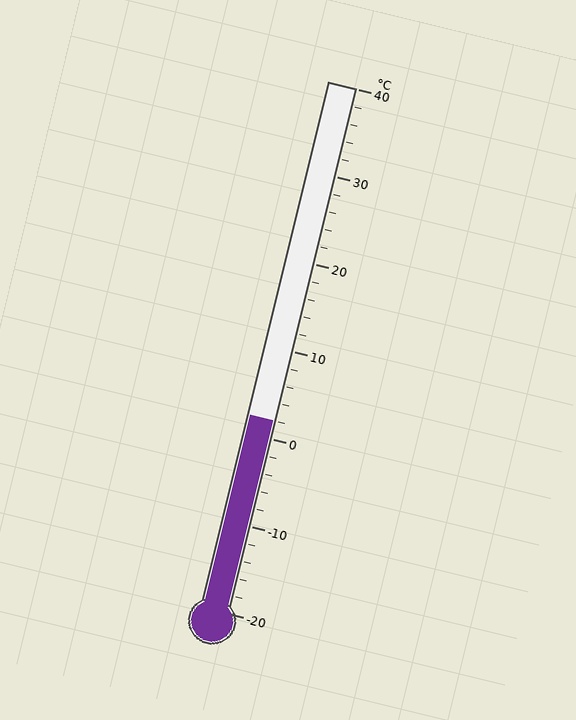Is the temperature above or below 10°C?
The temperature is below 10°C.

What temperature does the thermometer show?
The thermometer shows approximately 2°C.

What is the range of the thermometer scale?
The thermometer scale ranges from -20°C to 40°C.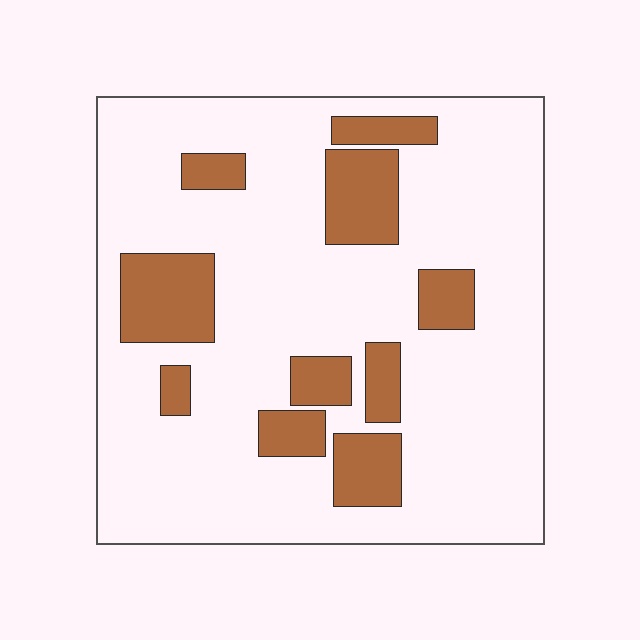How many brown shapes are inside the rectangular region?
10.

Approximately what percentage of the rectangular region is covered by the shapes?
Approximately 20%.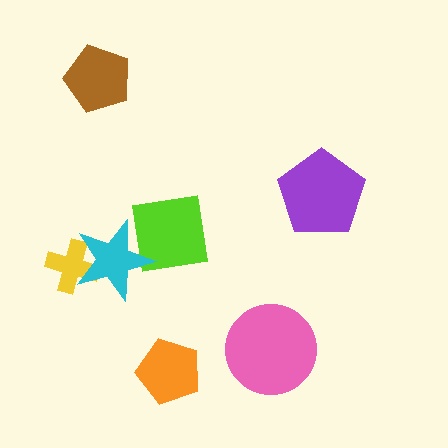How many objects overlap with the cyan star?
2 objects overlap with the cyan star.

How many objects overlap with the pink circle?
0 objects overlap with the pink circle.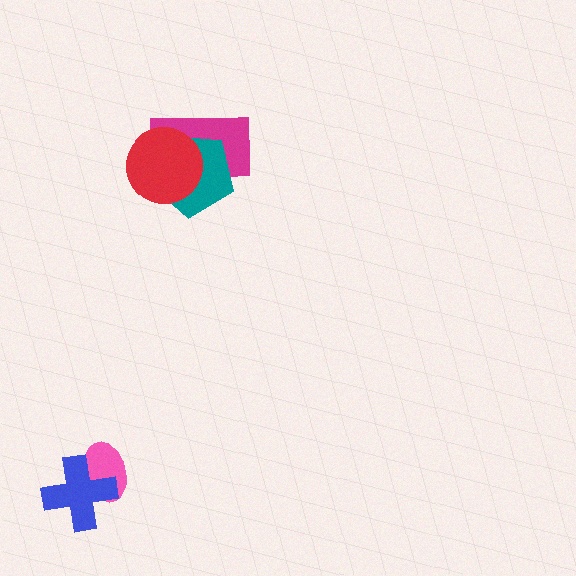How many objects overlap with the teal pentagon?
2 objects overlap with the teal pentagon.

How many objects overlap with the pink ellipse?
1 object overlaps with the pink ellipse.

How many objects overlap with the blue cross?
1 object overlaps with the blue cross.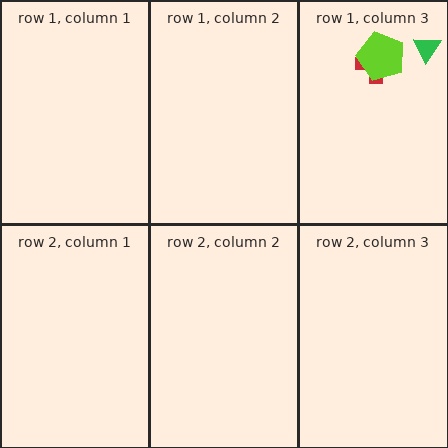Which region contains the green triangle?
The row 1, column 3 region.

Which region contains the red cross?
The row 1, column 3 region.